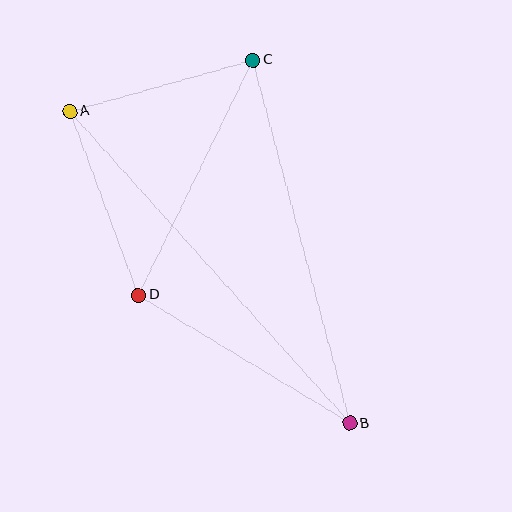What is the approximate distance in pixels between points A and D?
The distance between A and D is approximately 196 pixels.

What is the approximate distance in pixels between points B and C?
The distance between B and C is approximately 376 pixels.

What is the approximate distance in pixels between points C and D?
The distance between C and D is approximately 262 pixels.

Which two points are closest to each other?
Points A and C are closest to each other.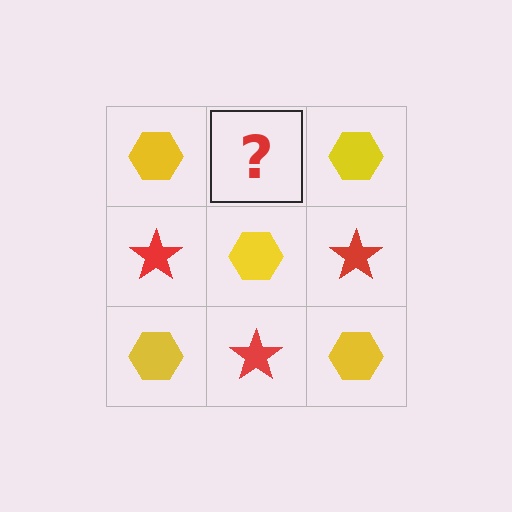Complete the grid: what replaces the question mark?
The question mark should be replaced with a red star.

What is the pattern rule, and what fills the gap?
The rule is that it alternates yellow hexagon and red star in a checkerboard pattern. The gap should be filled with a red star.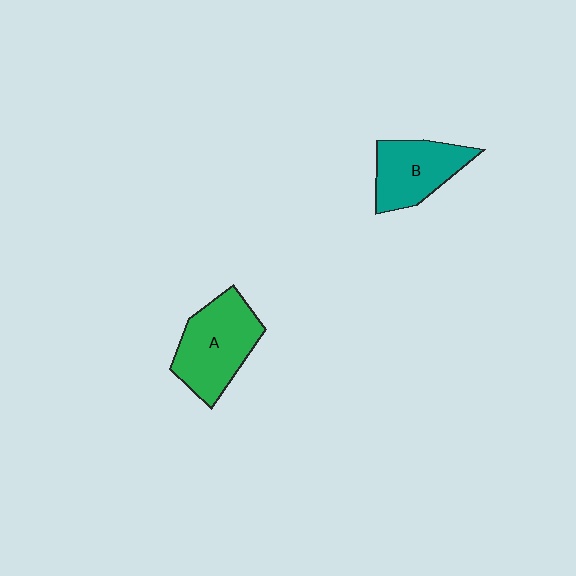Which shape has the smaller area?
Shape B (teal).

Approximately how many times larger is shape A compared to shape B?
Approximately 1.3 times.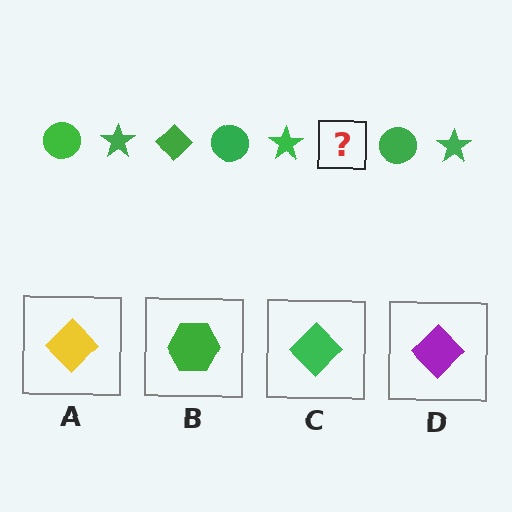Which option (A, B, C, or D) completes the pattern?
C.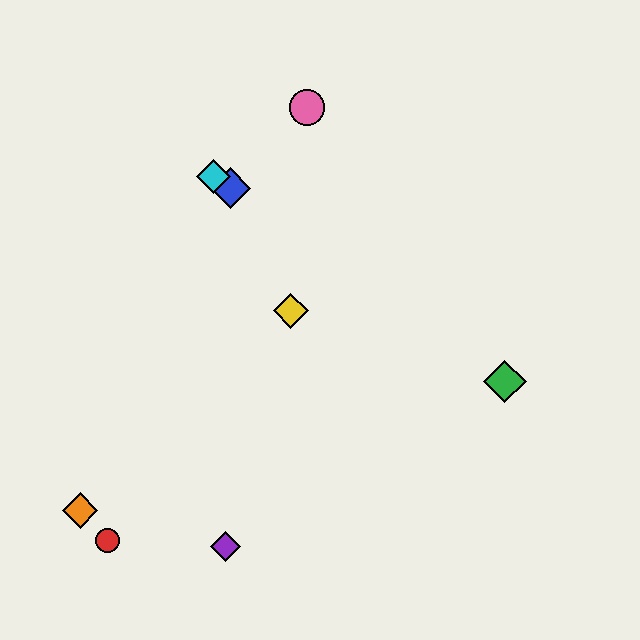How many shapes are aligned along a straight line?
3 shapes (the blue diamond, the green diamond, the cyan diamond) are aligned along a straight line.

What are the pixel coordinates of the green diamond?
The green diamond is at (505, 381).